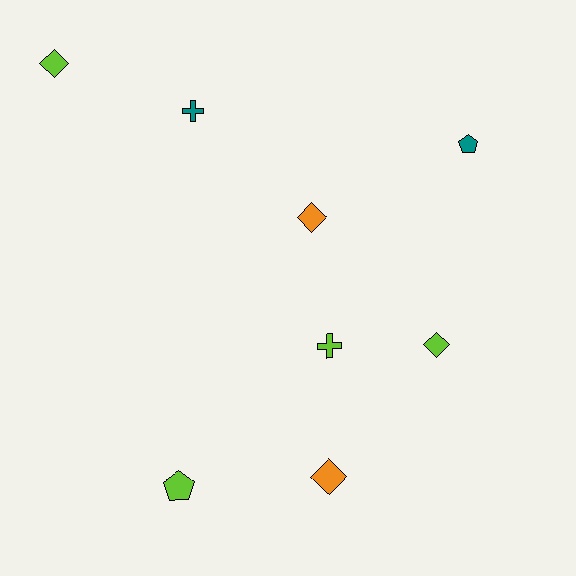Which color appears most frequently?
Lime, with 4 objects.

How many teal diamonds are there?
There are no teal diamonds.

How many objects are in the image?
There are 8 objects.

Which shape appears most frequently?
Diamond, with 4 objects.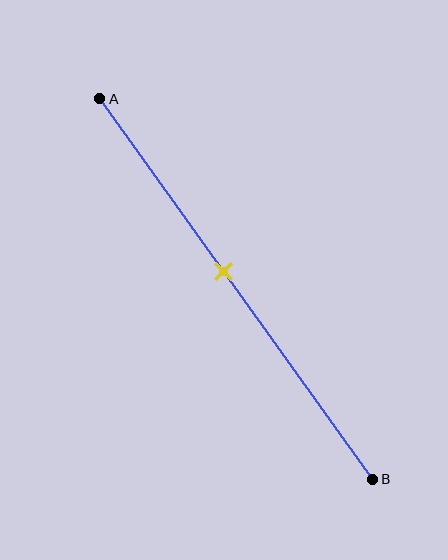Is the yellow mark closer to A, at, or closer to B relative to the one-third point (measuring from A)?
The yellow mark is closer to point B than the one-third point of segment AB.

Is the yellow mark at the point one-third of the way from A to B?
No, the mark is at about 45% from A, not at the 33% one-third point.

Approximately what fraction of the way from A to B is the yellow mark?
The yellow mark is approximately 45% of the way from A to B.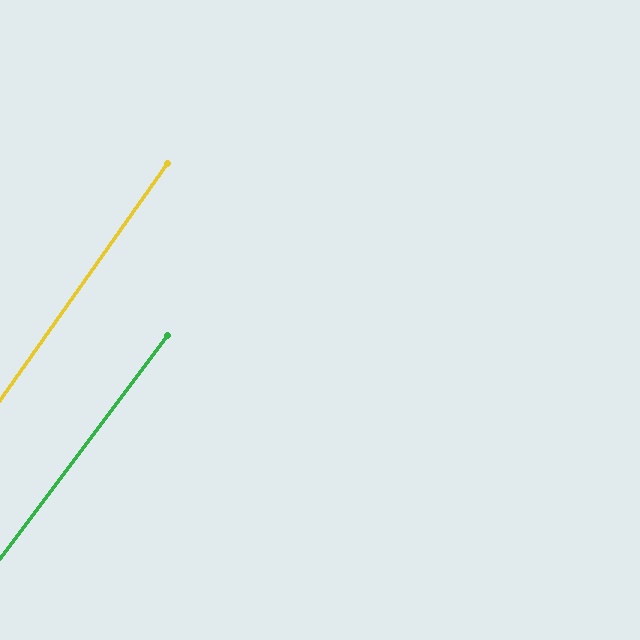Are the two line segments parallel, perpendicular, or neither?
Parallel — their directions differ by only 1.5°.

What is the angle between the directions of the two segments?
Approximately 2 degrees.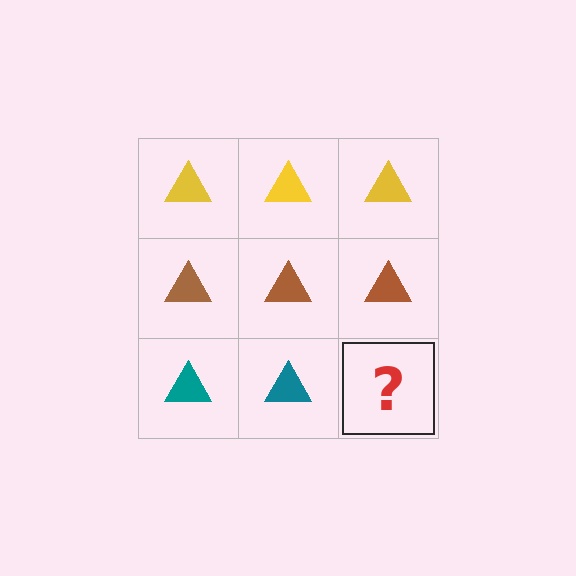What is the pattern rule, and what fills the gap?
The rule is that each row has a consistent color. The gap should be filled with a teal triangle.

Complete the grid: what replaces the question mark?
The question mark should be replaced with a teal triangle.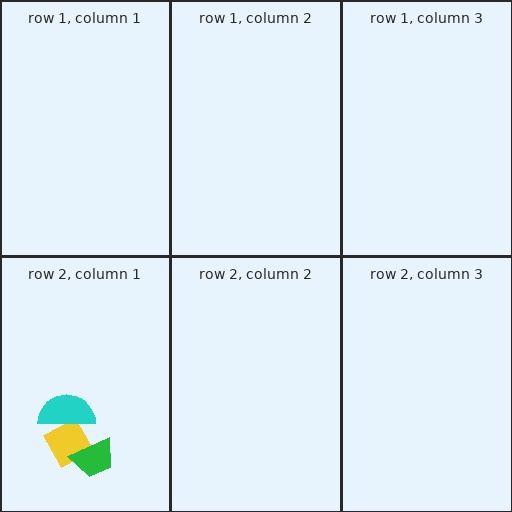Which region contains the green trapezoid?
The row 2, column 1 region.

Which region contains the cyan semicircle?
The row 2, column 1 region.